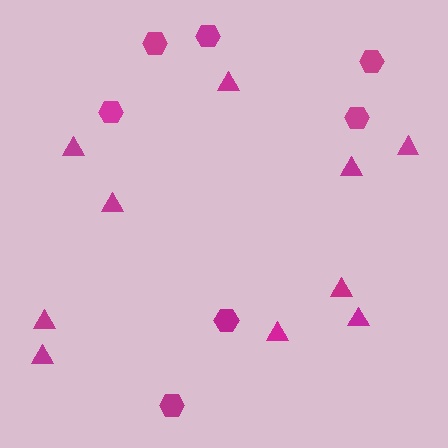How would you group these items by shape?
There are 2 groups: one group of triangles (10) and one group of hexagons (7).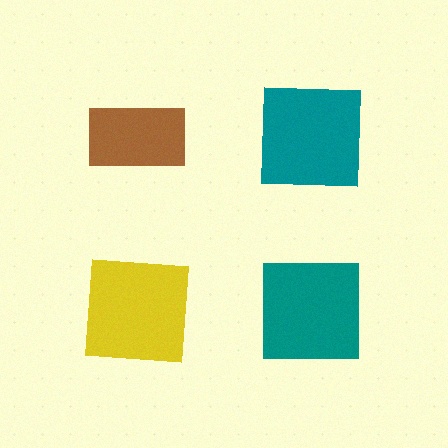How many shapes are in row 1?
2 shapes.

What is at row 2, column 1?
A yellow square.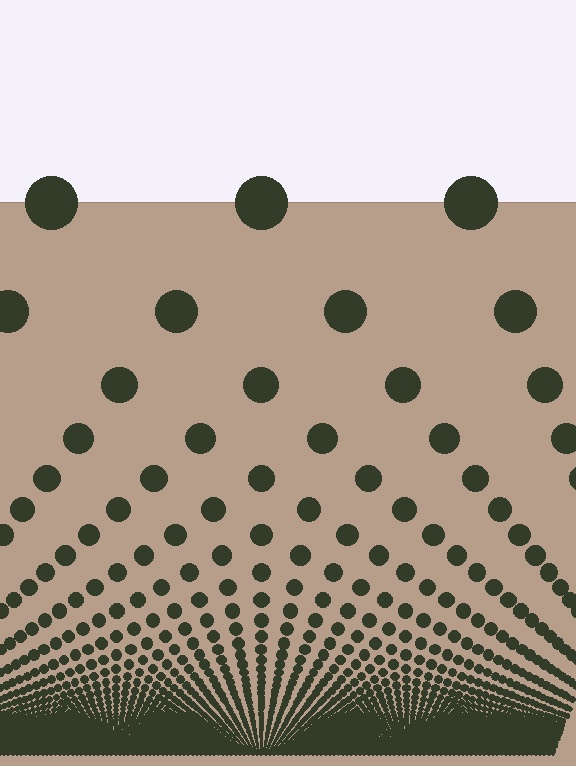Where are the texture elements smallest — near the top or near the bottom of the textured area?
Near the bottom.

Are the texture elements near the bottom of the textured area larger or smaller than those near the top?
Smaller. The gradient is inverted — elements near the bottom are smaller and denser.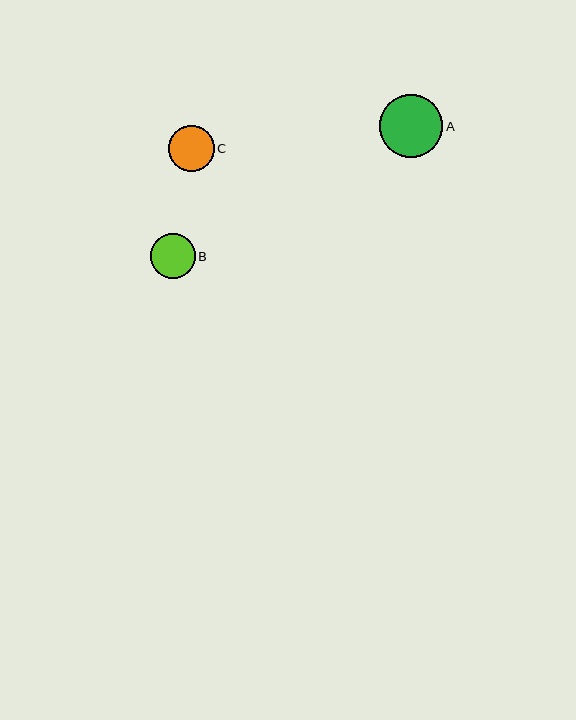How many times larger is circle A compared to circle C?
Circle A is approximately 1.4 times the size of circle C.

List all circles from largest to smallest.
From largest to smallest: A, C, B.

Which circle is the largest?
Circle A is the largest with a size of approximately 63 pixels.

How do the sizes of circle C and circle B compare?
Circle C and circle B are approximately the same size.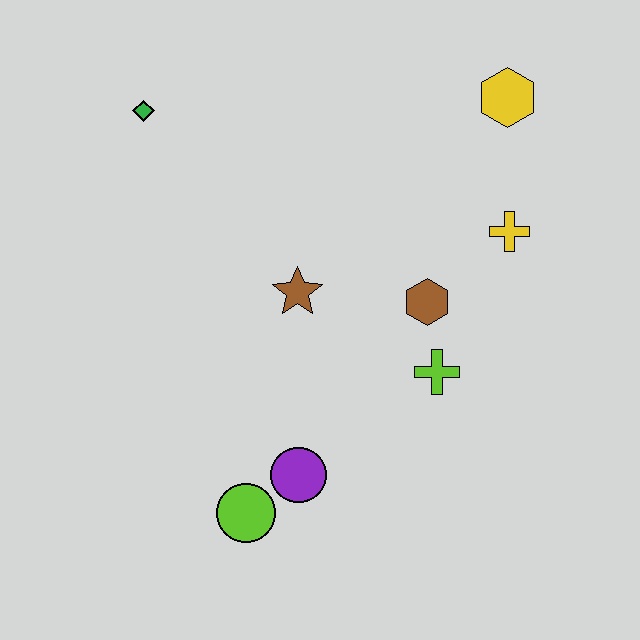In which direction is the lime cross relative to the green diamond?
The lime cross is to the right of the green diamond.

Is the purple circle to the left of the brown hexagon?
Yes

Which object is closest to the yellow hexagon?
The yellow cross is closest to the yellow hexagon.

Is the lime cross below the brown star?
Yes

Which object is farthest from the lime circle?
The yellow hexagon is farthest from the lime circle.